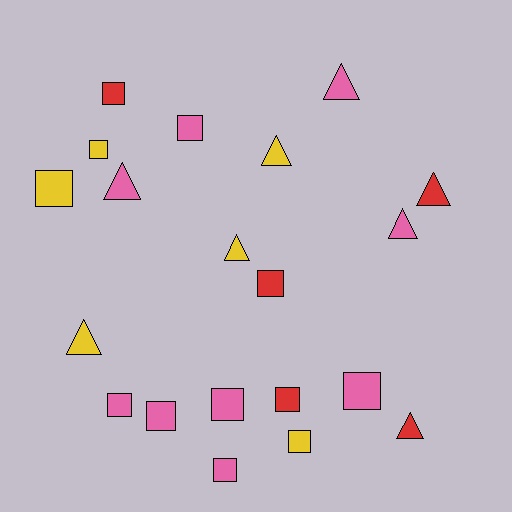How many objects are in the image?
There are 20 objects.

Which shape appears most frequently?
Square, with 12 objects.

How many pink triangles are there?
There are 3 pink triangles.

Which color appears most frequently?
Pink, with 9 objects.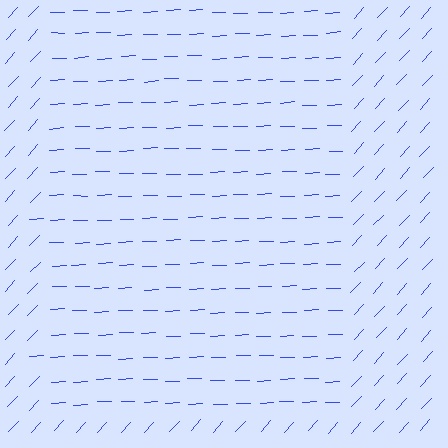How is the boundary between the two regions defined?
The boundary is defined purely by a change in line orientation (approximately 45 degrees difference). All lines are the same color and thickness.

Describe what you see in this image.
The image is filled with small blue line segments. A rectangle region in the image has lines oriented differently from the surrounding lines, creating a visible texture boundary.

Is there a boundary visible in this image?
Yes, there is a texture boundary formed by a change in line orientation.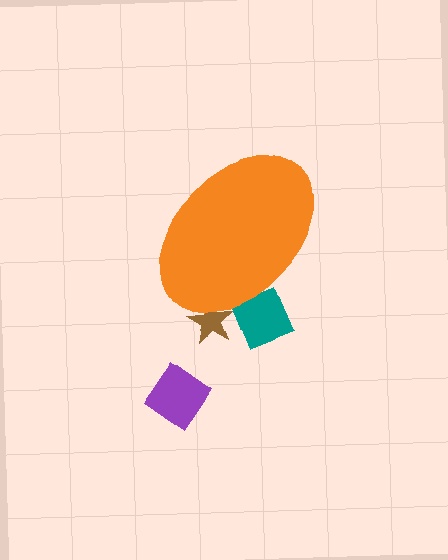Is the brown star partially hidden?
Yes, the brown star is partially hidden behind the orange ellipse.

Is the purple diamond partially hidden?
No, the purple diamond is fully visible.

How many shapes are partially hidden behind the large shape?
2 shapes are partially hidden.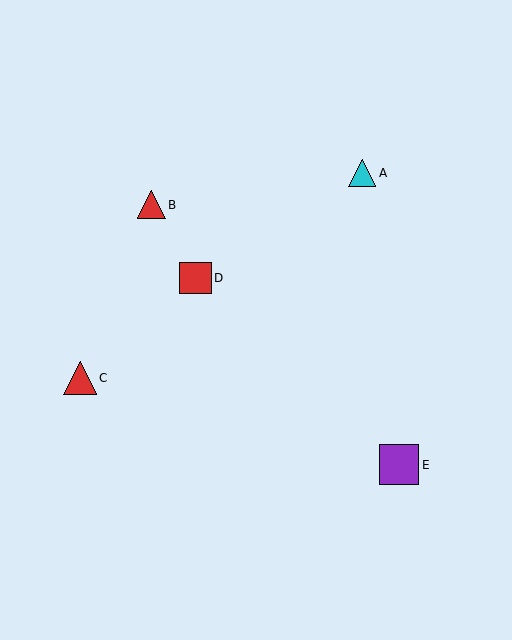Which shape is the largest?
The purple square (labeled E) is the largest.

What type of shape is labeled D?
Shape D is a red square.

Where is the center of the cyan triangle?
The center of the cyan triangle is at (362, 173).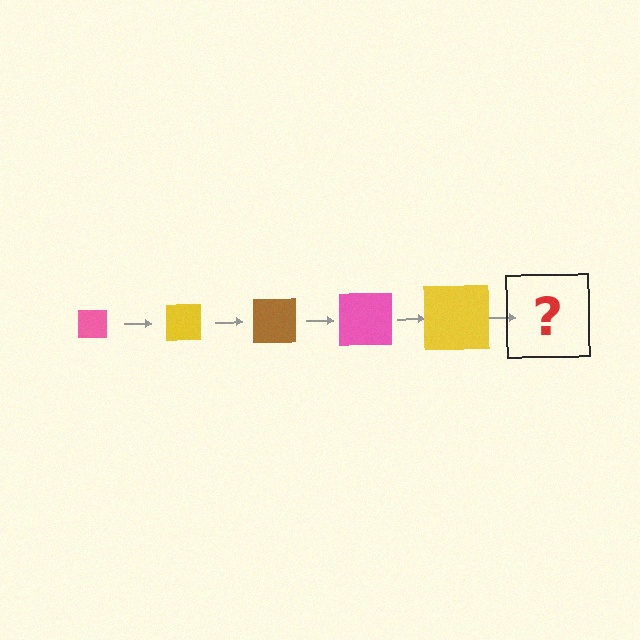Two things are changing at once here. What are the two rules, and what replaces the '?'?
The two rules are that the square grows larger each step and the color cycles through pink, yellow, and brown. The '?' should be a brown square, larger than the previous one.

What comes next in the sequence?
The next element should be a brown square, larger than the previous one.